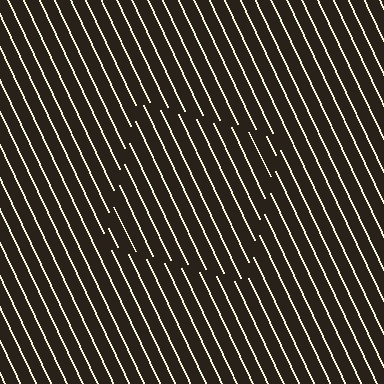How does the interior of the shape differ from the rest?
The interior of the shape contains the same grating, shifted by half a period — the contour is defined by the phase discontinuity where line-ends from the inner and outer gratings abut.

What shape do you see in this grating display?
An illusory square. The interior of the shape contains the same grating, shifted by half a period — the contour is defined by the phase discontinuity where line-ends from the inner and outer gratings abut.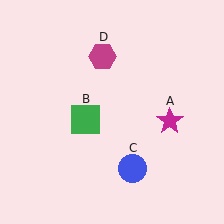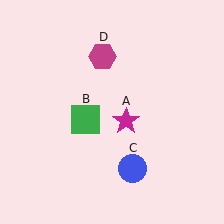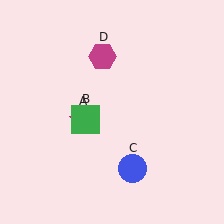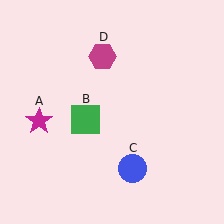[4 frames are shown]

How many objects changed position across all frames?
1 object changed position: magenta star (object A).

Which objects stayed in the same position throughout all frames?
Green square (object B) and blue circle (object C) and magenta hexagon (object D) remained stationary.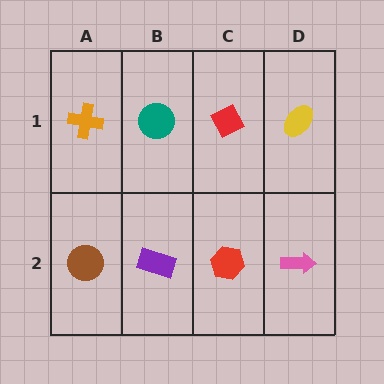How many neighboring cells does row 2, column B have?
3.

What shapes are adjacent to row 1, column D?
A pink arrow (row 2, column D), a red diamond (row 1, column C).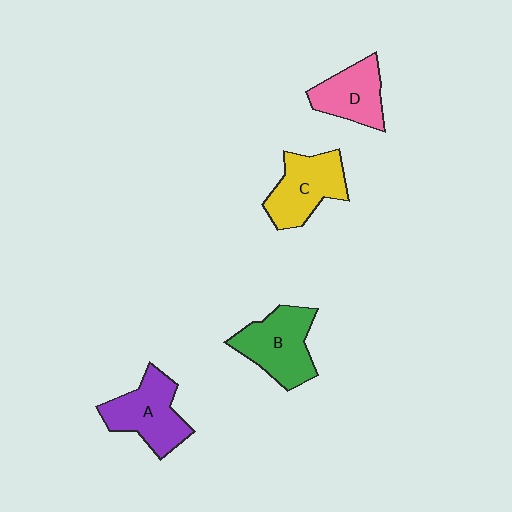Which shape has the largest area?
Shape B (green).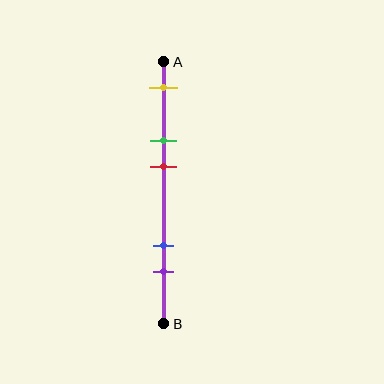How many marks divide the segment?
There are 5 marks dividing the segment.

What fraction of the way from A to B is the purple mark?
The purple mark is approximately 80% (0.8) of the way from A to B.